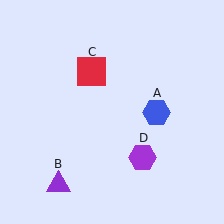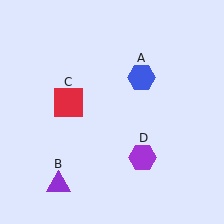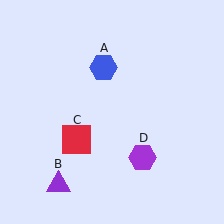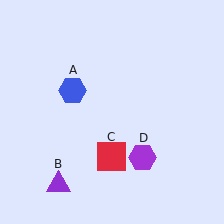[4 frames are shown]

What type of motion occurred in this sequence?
The blue hexagon (object A), red square (object C) rotated counterclockwise around the center of the scene.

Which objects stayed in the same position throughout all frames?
Purple triangle (object B) and purple hexagon (object D) remained stationary.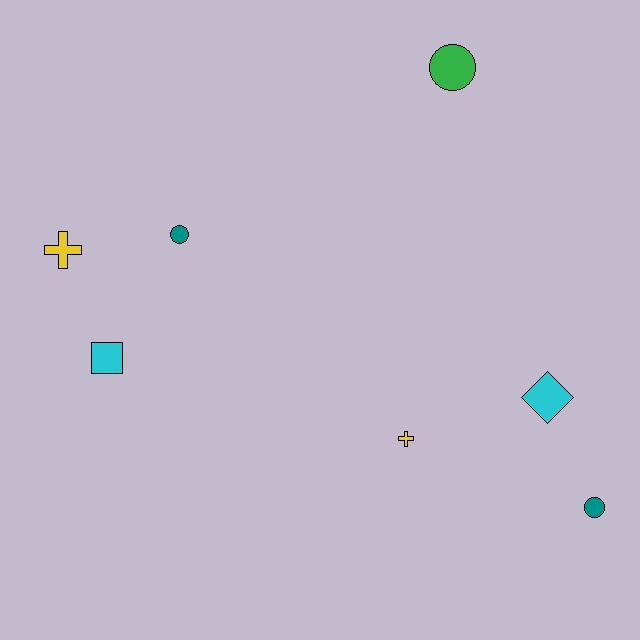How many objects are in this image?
There are 7 objects.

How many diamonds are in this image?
There is 1 diamond.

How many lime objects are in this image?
There are no lime objects.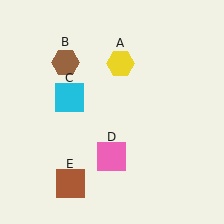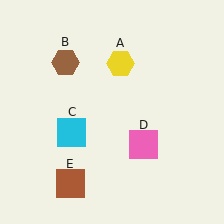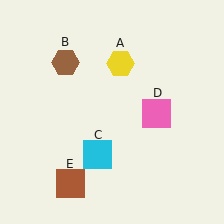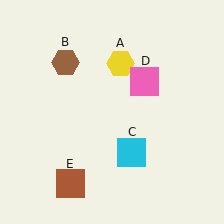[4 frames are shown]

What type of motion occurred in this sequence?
The cyan square (object C), pink square (object D) rotated counterclockwise around the center of the scene.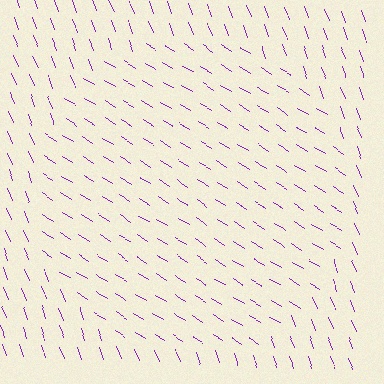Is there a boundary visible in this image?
Yes, there is a texture boundary formed by a change in line orientation.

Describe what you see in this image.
The image is filled with small purple line segments. A circle region in the image has lines oriented differently from the surrounding lines, creating a visible texture boundary.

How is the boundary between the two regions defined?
The boundary is defined purely by a change in line orientation (approximately 37 degrees difference). All lines are the same color and thickness.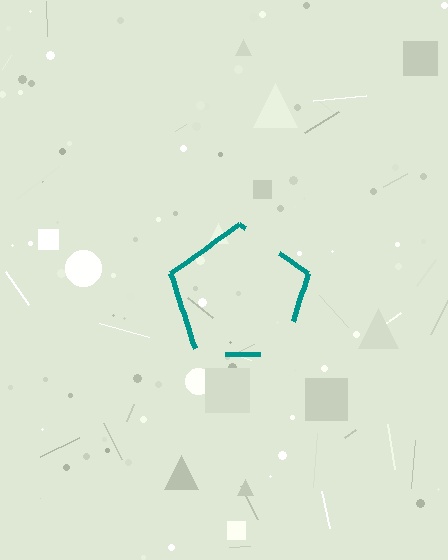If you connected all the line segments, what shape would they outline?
They would outline a pentagon.